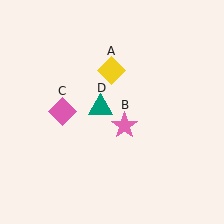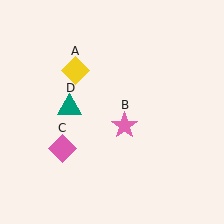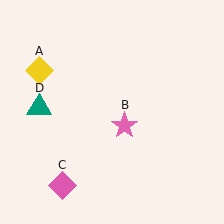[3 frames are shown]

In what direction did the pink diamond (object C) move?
The pink diamond (object C) moved down.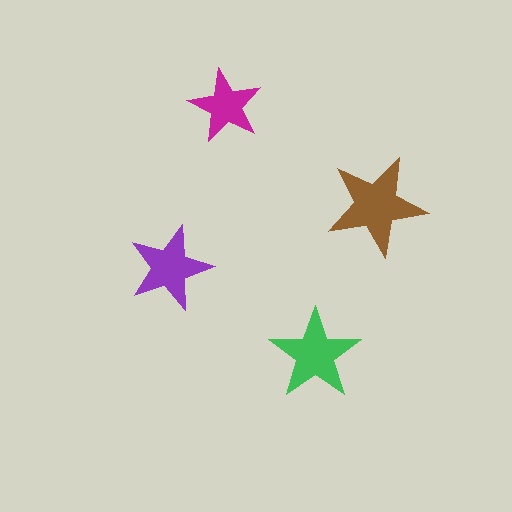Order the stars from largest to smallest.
the brown one, the green one, the purple one, the magenta one.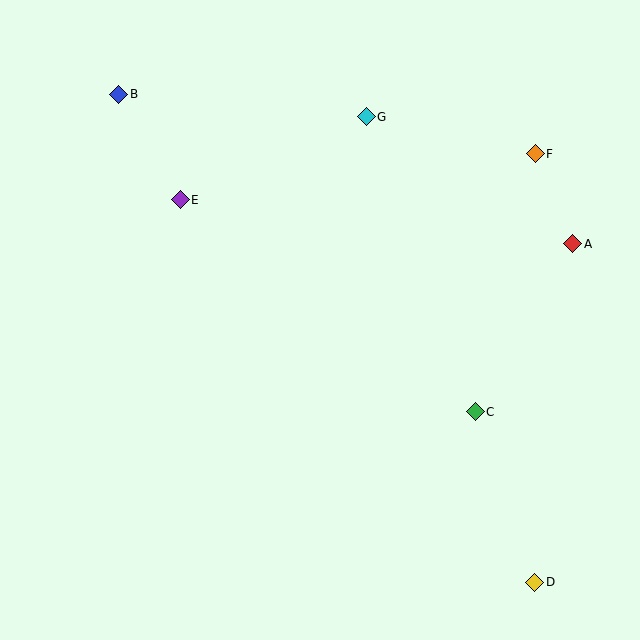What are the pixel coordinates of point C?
Point C is at (475, 412).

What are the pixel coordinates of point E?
Point E is at (180, 200).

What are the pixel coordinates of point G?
Point G is at (366, 117).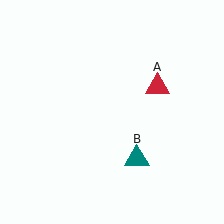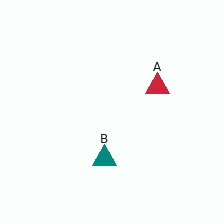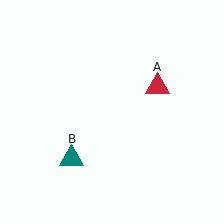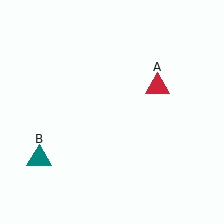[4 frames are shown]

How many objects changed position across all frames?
1 object changed position: teal triangle (object B).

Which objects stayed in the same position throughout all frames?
Red triangle (object A) remained stationary.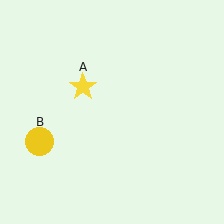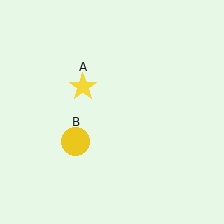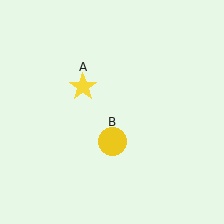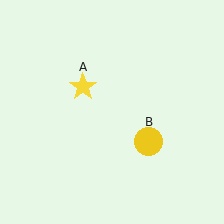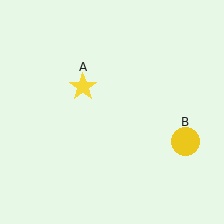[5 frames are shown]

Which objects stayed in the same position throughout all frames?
Yellow star (object A) remained stationary.